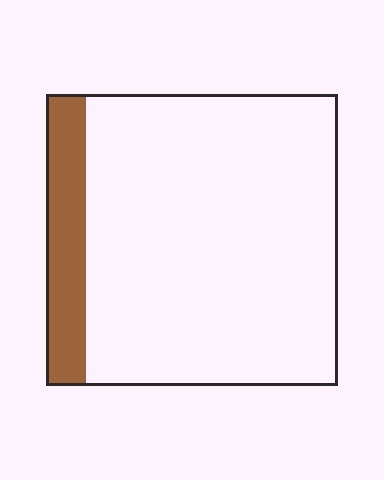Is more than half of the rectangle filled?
No.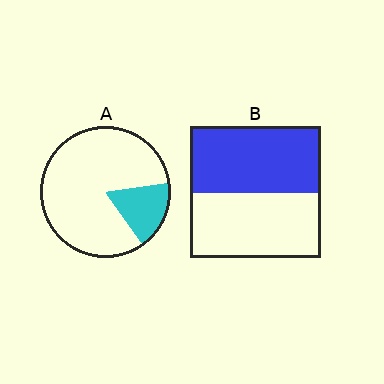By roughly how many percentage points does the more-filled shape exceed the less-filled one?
By roughly 35 percentage points (B over A).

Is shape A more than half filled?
No.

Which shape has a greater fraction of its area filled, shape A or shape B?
Shape B.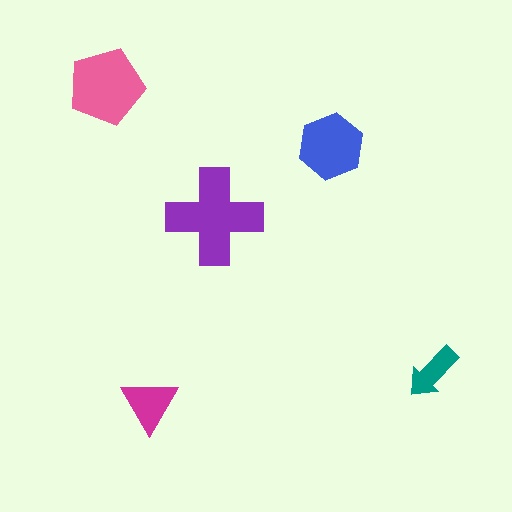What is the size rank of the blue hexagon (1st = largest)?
3rd.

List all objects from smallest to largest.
The teal arrow, the magenta triangle, the blue hexagon, the pink pentagon, the purple cross.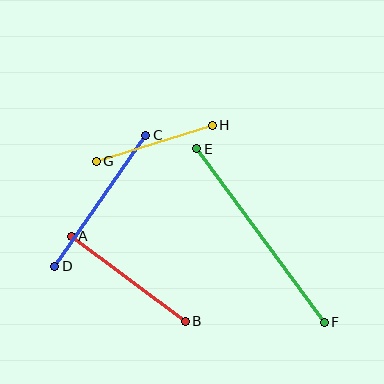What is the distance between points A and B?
The distance is approximately 142 pixels.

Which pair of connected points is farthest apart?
Points E and F are farthest apart.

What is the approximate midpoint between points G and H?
The midpoint is at approximately (154, 143) pixels.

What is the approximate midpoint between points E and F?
The midpoint is at approximately (260, 235) pixels.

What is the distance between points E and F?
The distance is approximately 215 pixels.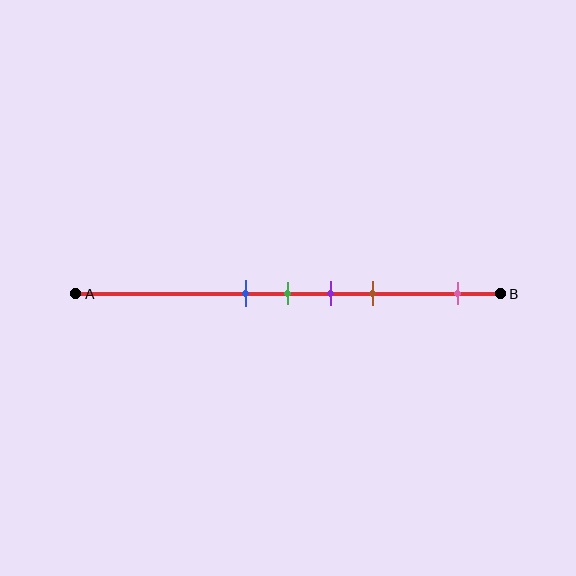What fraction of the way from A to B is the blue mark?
The blue mark is approximately 40% (0.4) of the way from A to B.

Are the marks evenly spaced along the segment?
No, the marks are not evenly spaced.